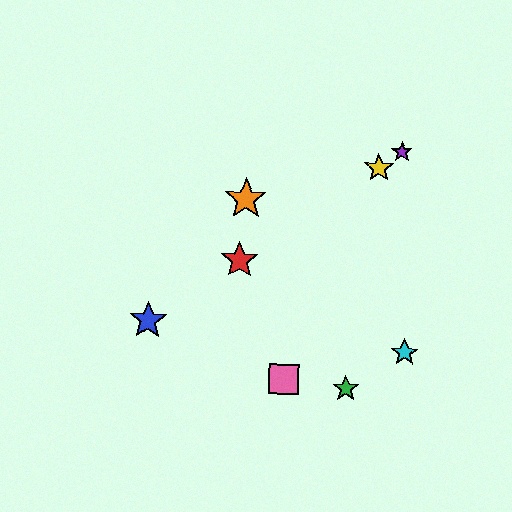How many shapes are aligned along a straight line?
4 shapes (the red star, the blue star, the yellow star, the purple star) are aligned along a straight line.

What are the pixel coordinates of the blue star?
The blue star is at (148, 320).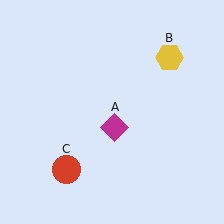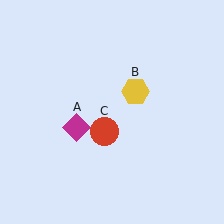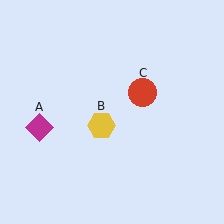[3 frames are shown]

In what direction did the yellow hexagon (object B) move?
The yellow hexagon (object B) moved down and to the left.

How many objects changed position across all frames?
3 objects changed position: magenta diamond (object A), yellow hexagon (object B), red circle (object C).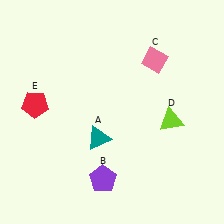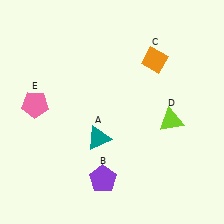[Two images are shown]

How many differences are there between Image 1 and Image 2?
There are 2 differences between the two images.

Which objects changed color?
C changed from pink to orange. E changed from red to pink.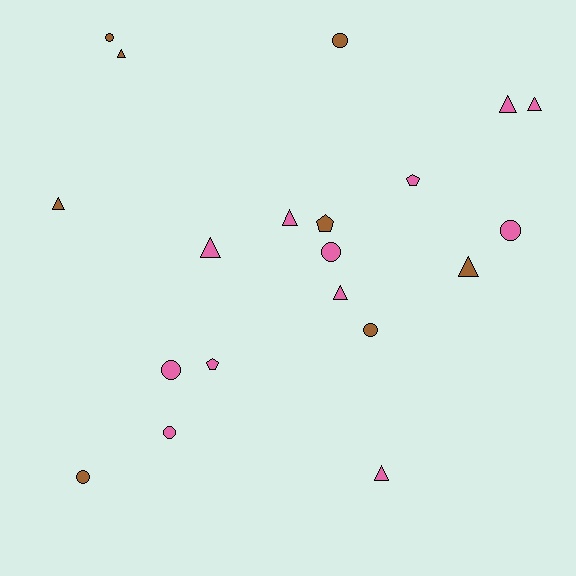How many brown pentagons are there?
There is 1 brown pentagon.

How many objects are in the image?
There are 20 objects.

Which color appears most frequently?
Pink, with 12 objects.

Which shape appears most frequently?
Triangle, with 9 objects.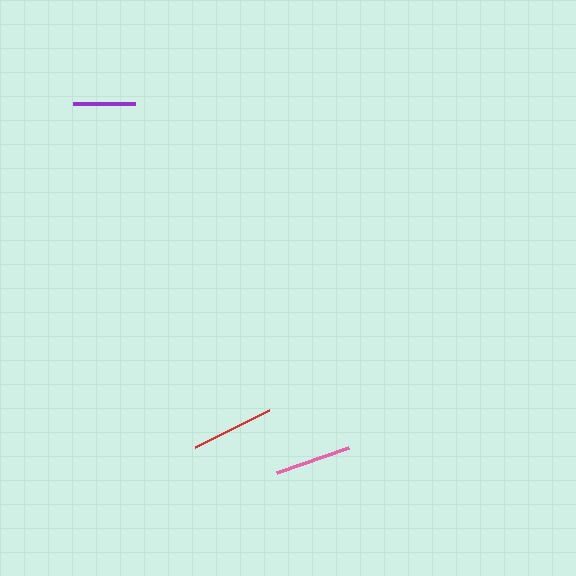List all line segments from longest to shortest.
From longest to shortest: red, pink, purple.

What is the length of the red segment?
The red segment is approximately 83 pixels long.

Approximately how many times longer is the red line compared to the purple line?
The red line is approximately 1.4 times the length of the purple line.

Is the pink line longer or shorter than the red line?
The red line is longer than the pink line.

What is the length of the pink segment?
The pink segment is approximately 77 pixels long.